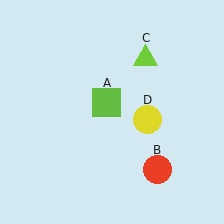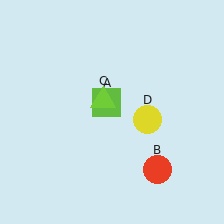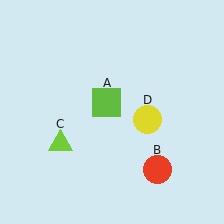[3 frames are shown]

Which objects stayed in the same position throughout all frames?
Lime square (object A) and red circle (object B) and yellow circle (object D) remained stationary.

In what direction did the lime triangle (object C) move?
The lime triangle (object C) moved down and to the left.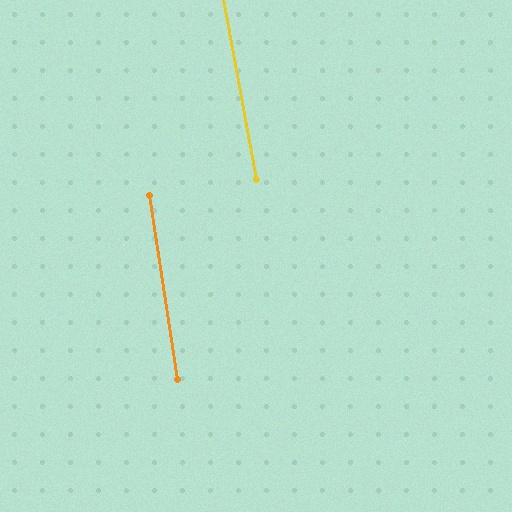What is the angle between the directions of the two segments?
Approximately 2 degrees.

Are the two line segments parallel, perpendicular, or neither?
Parallel — their directions differ by only 1.5°.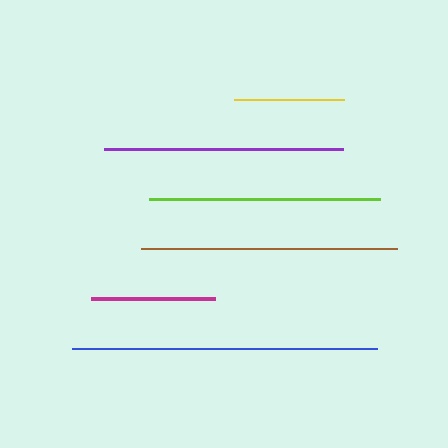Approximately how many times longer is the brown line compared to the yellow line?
The brown line is approximately 2.3 times the length of the yellow line.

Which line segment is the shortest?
The yellow line is the shortest at approximately 110 pixels.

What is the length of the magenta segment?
The magenta segment is approximately 124 pixels long.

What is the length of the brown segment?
The brown segment is approximately 256 pixels long.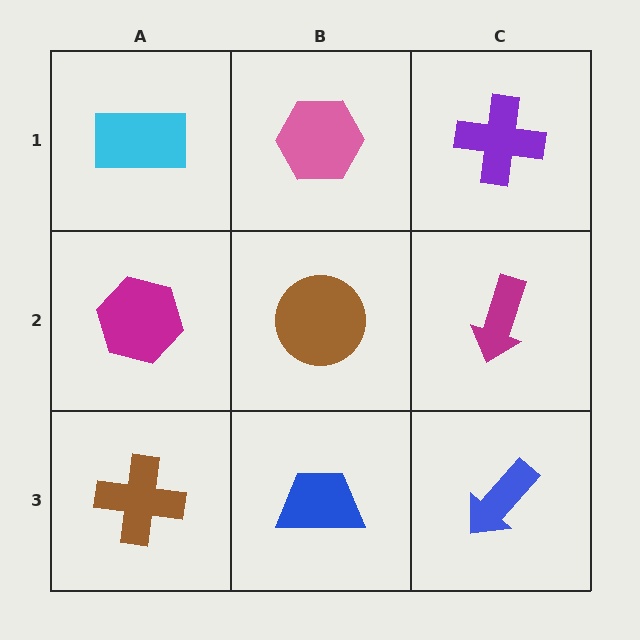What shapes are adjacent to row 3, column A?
A magenta hexagon (row 2, column A), a blue trapezoid (row 3, column B).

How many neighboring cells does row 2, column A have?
3.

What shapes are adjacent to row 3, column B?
A brown circle (row 2, column B), a brown cross (row 3, column A), a blue arrow (row 3, column C).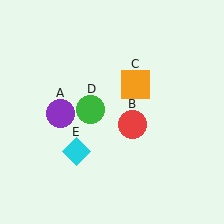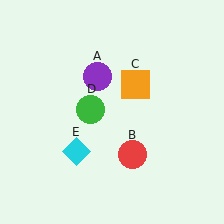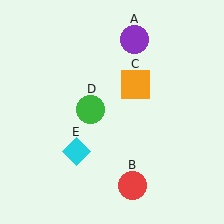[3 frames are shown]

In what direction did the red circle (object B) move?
The red circle (object B) moved down.